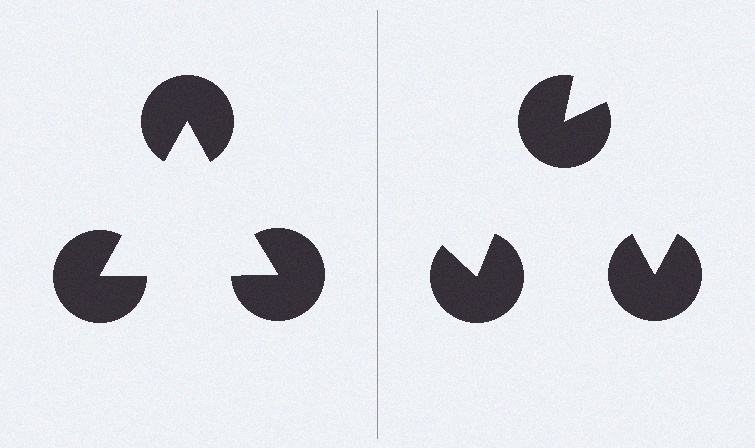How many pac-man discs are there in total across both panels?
6 — 3 on each side.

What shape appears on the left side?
An illusory triangle.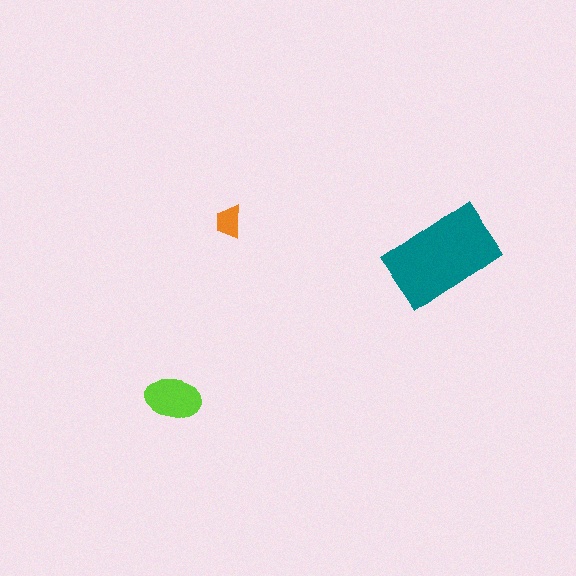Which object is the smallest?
The orange trapezoid.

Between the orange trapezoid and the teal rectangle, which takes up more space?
The teal rectangle.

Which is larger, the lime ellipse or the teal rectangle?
The teal rectangle.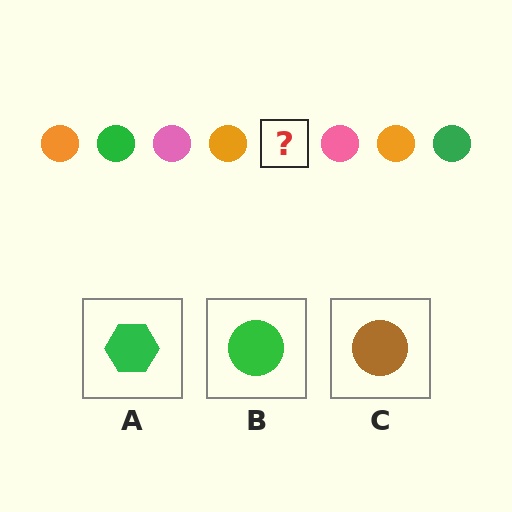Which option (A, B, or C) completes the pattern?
B.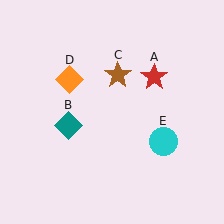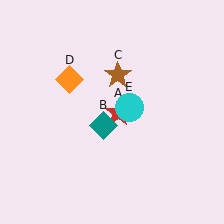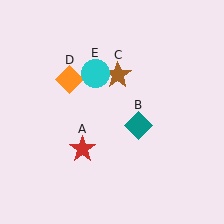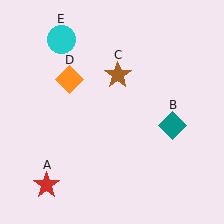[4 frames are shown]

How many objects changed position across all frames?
3 objects changed position: red star (object A), teal diamond (object B), cyan circle (object E).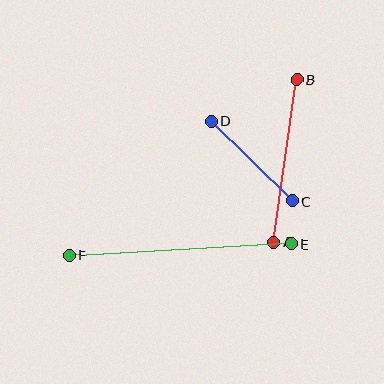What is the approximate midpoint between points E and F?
The midpoint is at approximately (180, 250) pixels.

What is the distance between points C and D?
The distance is approximately 113 pixels.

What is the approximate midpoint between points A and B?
The midpoint is at approximately (285, 161) pixels.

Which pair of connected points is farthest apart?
Points E and F are farthest apart.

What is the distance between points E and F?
The distance is approximately 222 pixels.